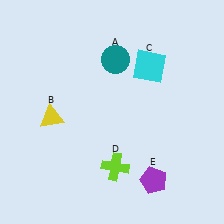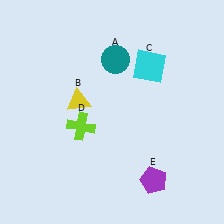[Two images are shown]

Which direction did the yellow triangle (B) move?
The yellow triangle (B) moved right.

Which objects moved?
The objects that moved are: the yellow triangle (B), the lime cross (D).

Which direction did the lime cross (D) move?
The lime cross (D) moved up.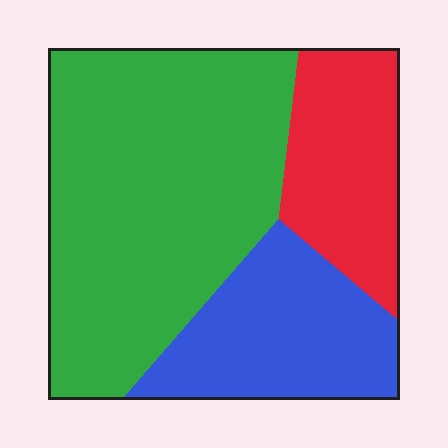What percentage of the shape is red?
Red covers 20% of the shape.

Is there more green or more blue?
Green.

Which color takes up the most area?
Green, at roughly 55%.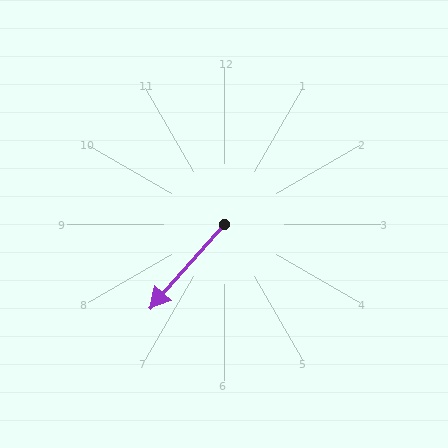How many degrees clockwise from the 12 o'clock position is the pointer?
Approximately 221 degrees.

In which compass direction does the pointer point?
Southwest.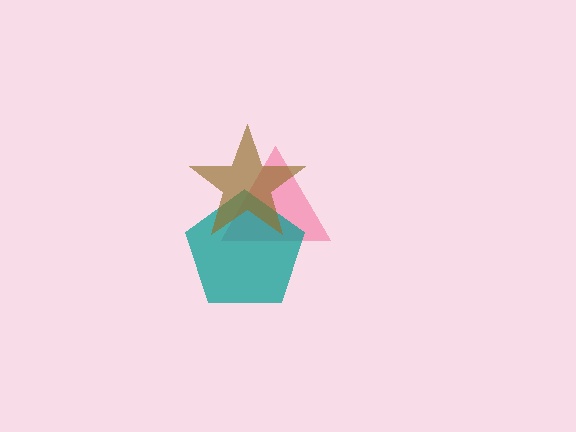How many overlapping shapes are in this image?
There are 3 overlapping shapes in the image.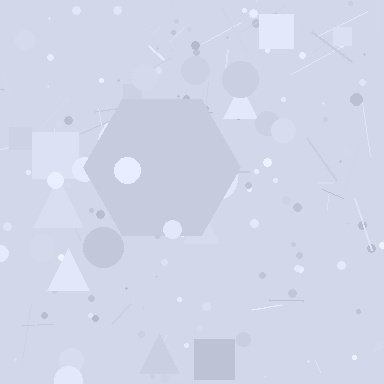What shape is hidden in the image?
A hexagon is hidden in the image.